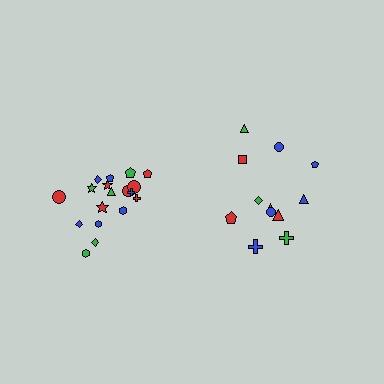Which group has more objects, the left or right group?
The left group.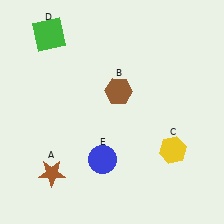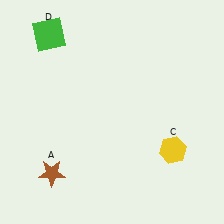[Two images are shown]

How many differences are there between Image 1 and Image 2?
There are 2 differences between the two images.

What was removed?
The blue circle (E), the brown hexagon (B) were removed in Image 2.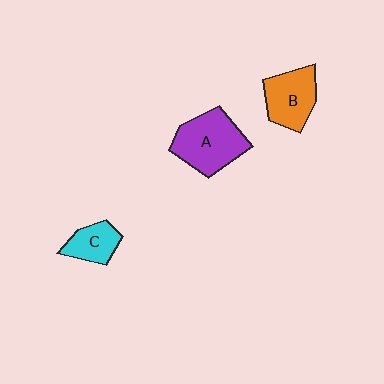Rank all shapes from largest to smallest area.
From largest to smallest: A (purple), B (orange), C (cyan).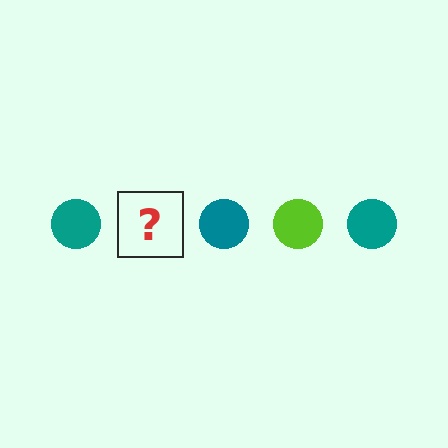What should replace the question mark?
The question mark should be replaced with a lime circle.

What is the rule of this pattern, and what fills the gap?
The rule is that the pattern cycles through teal, lime circles. The gap should be filled with a lime circle.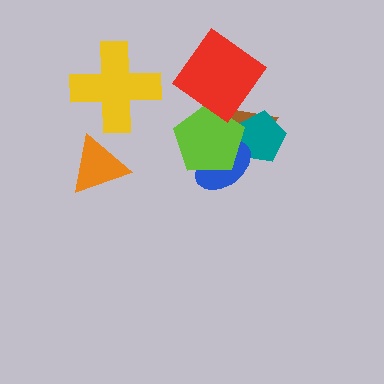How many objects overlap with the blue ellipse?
3 objects overlap with the blue ellipse.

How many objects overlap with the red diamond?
1 object overlaps with the red diamond.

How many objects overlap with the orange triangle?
0 objects overlap with the orange triangle.